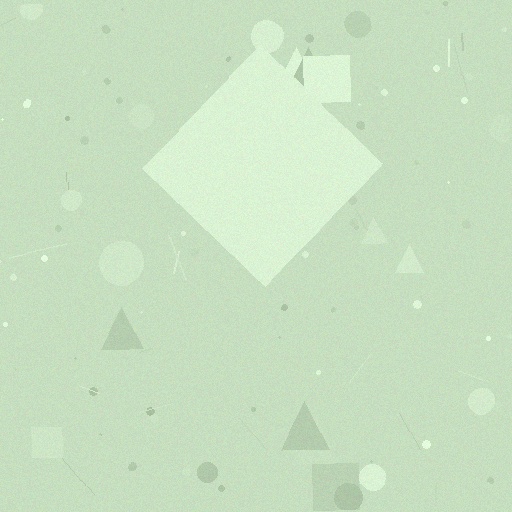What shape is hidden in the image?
A diamond is hidden in the image.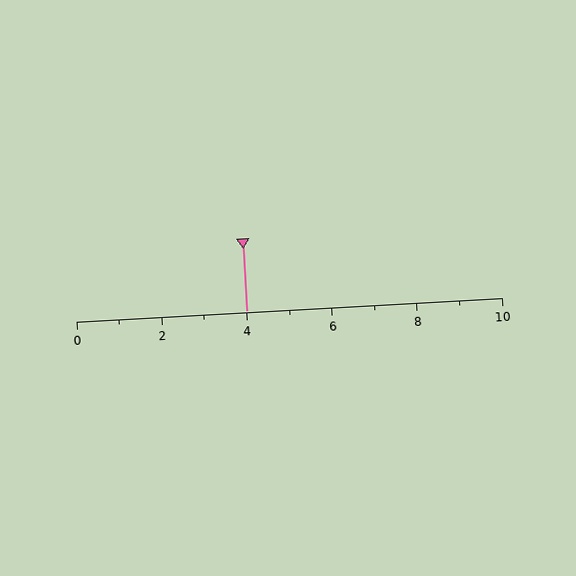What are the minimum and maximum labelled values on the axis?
The axis runs from 0 to 10.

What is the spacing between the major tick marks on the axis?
The major ticks are spaced 2 apart.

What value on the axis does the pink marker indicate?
The marker indicates approximately 4.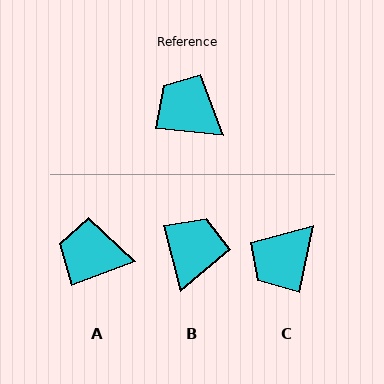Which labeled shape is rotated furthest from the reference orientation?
C, about 84 degrees away.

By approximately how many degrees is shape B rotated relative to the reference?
Approximately 70 degrees clockwise.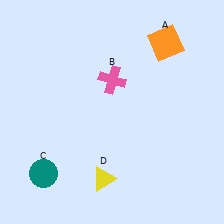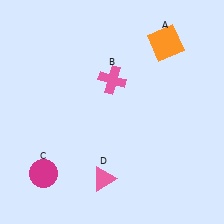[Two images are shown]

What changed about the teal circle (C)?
In Image 1, C is teal. In Image 2, it changed to magenta.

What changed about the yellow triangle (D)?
In Image 1, D is yellow. In Image 2, it changed to pink.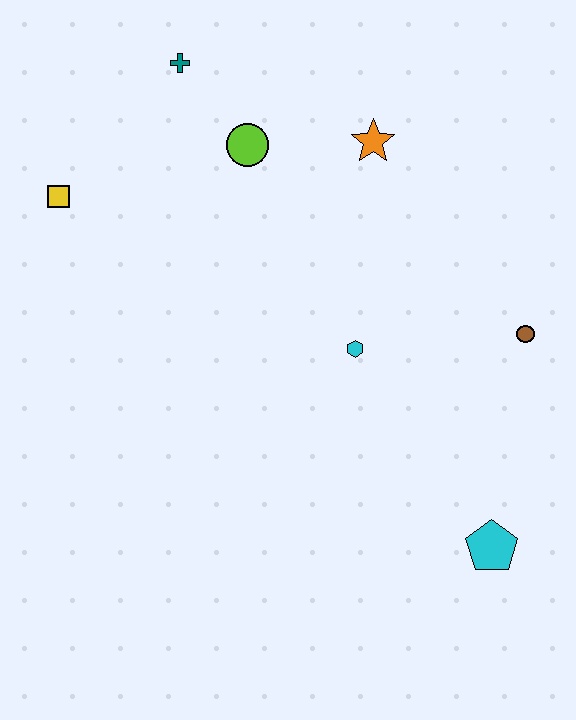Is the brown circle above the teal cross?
No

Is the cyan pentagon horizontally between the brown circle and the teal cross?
Yes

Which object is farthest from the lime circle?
The cyan pentagon is farthest from the lime circle.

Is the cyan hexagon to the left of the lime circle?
No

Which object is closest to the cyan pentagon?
The brown circle is closest to the cyan pentagon.